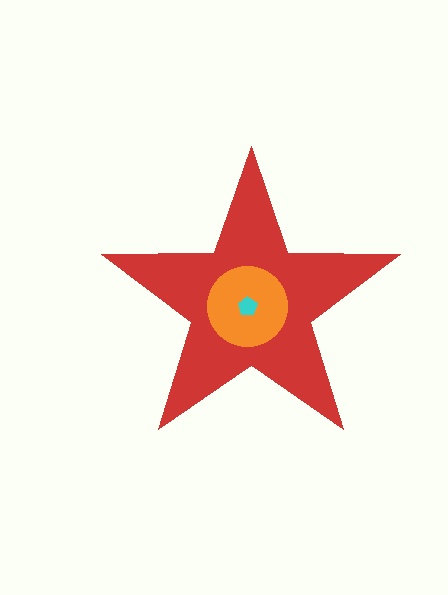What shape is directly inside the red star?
The orange circle.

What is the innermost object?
The cyan pentagon.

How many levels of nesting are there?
3.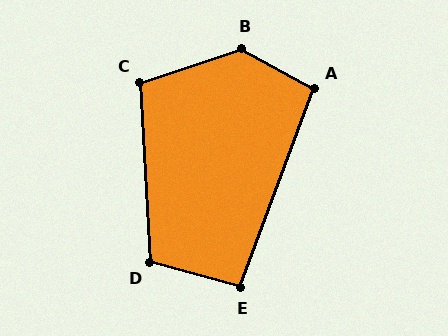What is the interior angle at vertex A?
Approximately 98 degrees (obtuse).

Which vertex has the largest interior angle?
B, at approximately 133 degrees.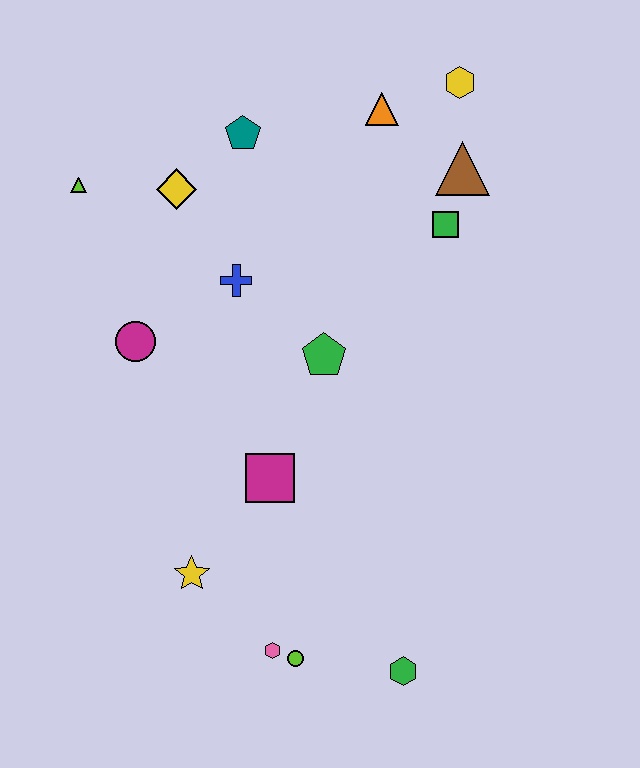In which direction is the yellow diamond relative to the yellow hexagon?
The yellow diamond is to the left of the yellow hexagon.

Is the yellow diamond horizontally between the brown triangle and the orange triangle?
No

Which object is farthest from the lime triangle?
The green hexagon is farthest from the lime triangle.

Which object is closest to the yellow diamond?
The teal pentagon is closest to the yellow diamond.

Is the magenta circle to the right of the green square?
No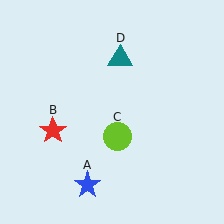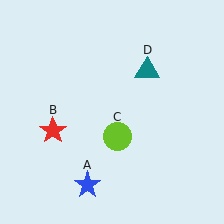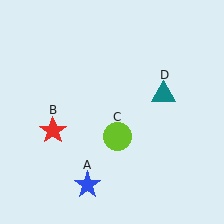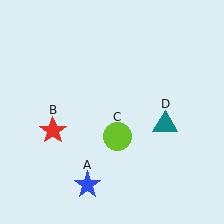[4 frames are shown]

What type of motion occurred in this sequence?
The teal triangle (object D) rotated clockwise around the center of the scene.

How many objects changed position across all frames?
1 object changed position: teal triangle (object D).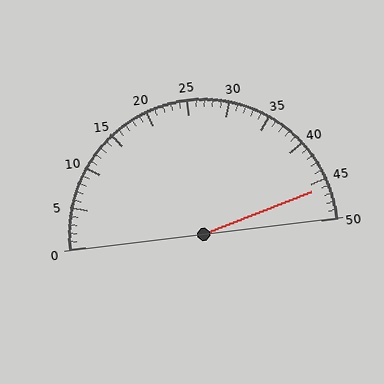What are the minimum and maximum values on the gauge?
The gauge ranges from 0 to 50.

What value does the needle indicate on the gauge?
The needle indicates approximately 46.